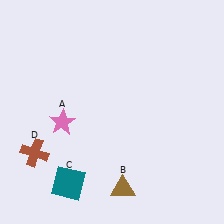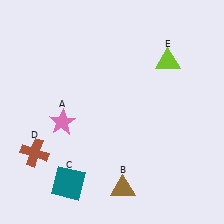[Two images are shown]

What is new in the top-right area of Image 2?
A lime triangle (E) was added in the top-right area of Image 2.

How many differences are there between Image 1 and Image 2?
There is 1 difference between the two images.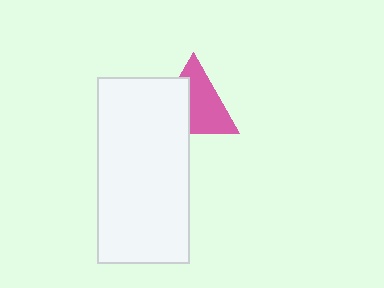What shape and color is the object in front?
The object in front is a white rectangle.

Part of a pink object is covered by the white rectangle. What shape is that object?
It is a triangle.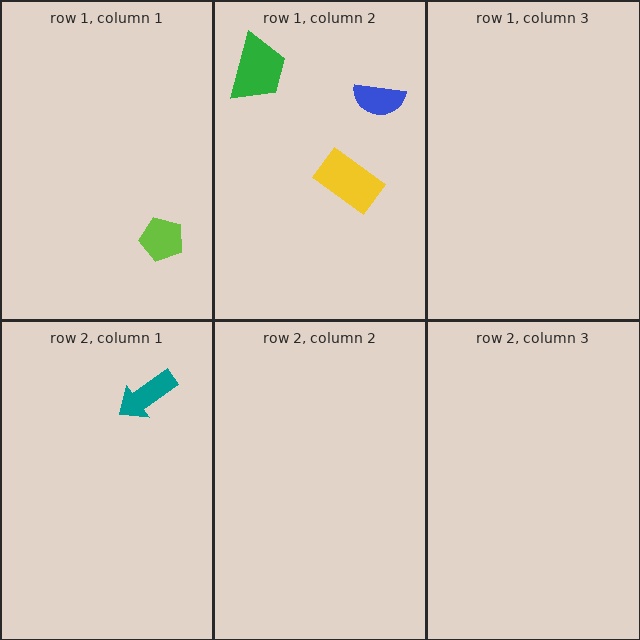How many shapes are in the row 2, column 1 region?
1.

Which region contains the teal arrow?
The row 2, column 1 region.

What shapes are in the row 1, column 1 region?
The lime pentagon.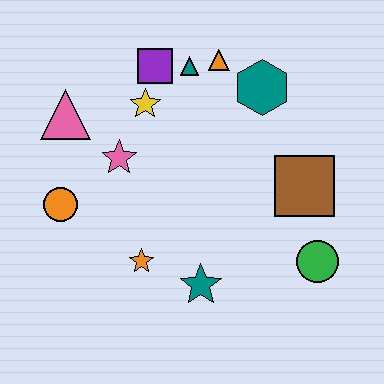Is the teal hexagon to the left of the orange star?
No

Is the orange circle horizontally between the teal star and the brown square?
No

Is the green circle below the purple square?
Yes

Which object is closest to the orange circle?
The pink star is closest to the orange circle.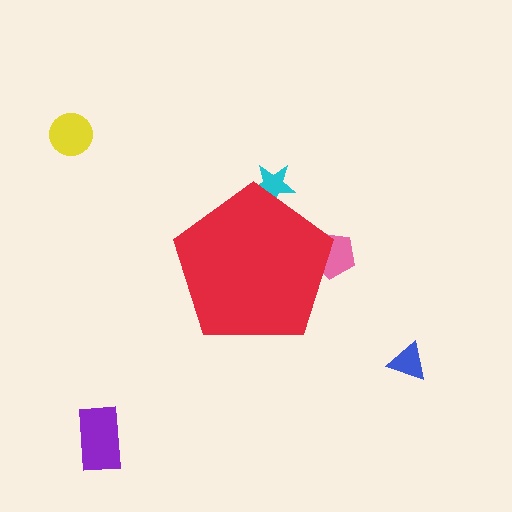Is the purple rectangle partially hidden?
No, the purple rectangle is fully visible.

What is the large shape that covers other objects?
A red pentagon.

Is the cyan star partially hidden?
Yes, the cyan star is partially hidden behind the red pentagon.